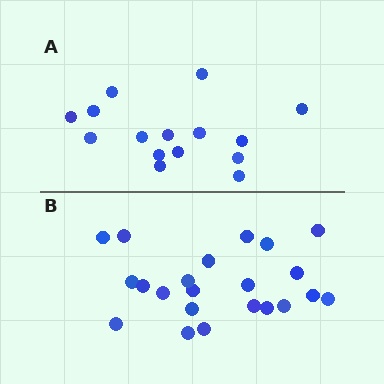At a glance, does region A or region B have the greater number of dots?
Region B (the bottom region) has more dots.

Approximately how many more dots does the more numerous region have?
Region B has roughly 8 or so more dots than region A.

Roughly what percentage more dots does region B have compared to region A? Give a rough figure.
About 45% more.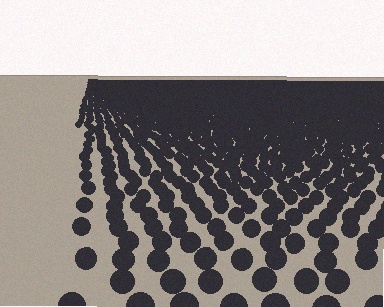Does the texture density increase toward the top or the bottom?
Density increases toward the top.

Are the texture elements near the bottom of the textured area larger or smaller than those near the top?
Larger. Near the bottom, elements are closer to the viewer and appear at a bigger on-screen size.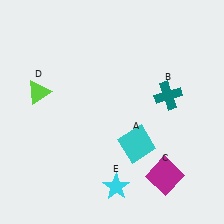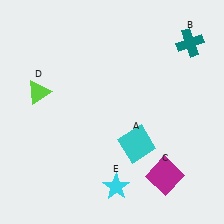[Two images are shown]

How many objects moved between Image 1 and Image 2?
1 object moved between the two images.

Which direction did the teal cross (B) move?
The teal cross (B) moved up.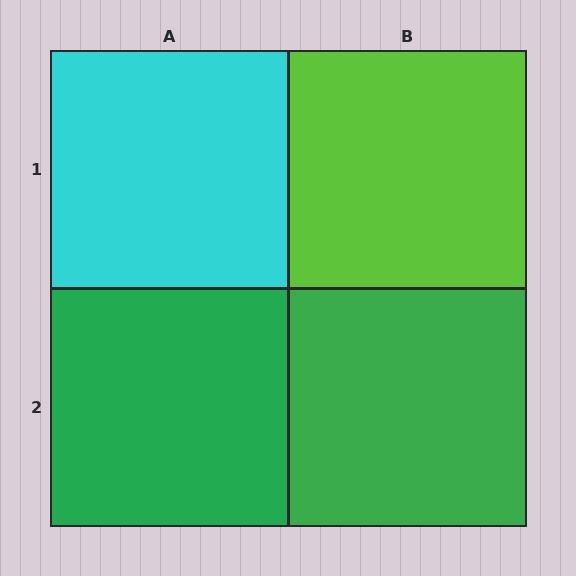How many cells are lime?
1 cell is lime.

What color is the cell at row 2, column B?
Green.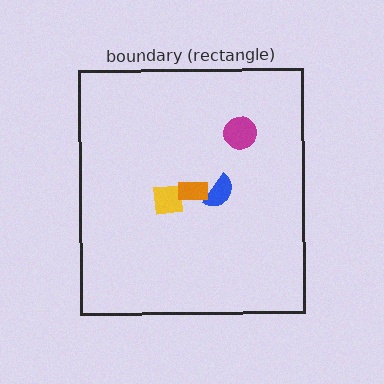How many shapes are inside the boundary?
4 inside, 0 outside.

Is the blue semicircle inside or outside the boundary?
Inside.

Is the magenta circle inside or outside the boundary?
Inside.